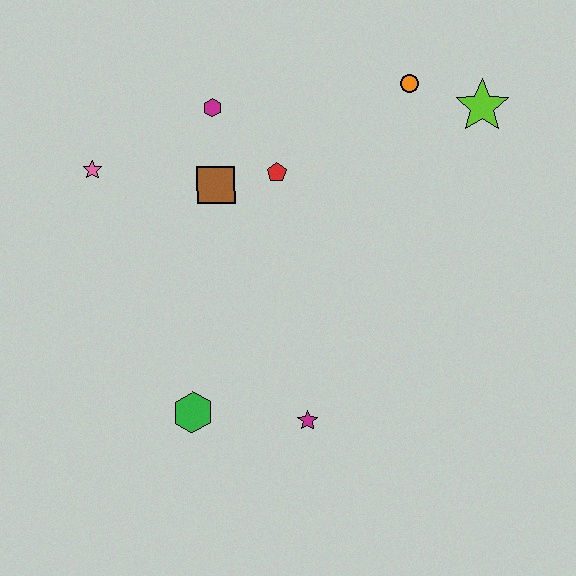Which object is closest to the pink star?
The brown square is closest to the pink star.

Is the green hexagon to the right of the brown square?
No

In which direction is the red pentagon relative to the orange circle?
The red pentagon is to the left of the orange circle.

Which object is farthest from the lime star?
The green hexagon is farthest from the lime star.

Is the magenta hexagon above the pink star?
Yes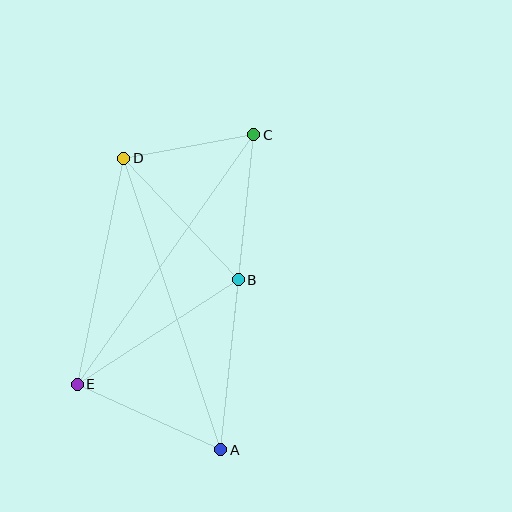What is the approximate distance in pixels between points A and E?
The distance between A and E is approximately 158 pixels.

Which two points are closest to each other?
Points C and D are closest to each other.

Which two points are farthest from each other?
Points A and C are farthest from each other.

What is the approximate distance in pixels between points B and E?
The distance between B and E is approximately 192 pixels.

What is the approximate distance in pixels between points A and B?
The distance between A and B is approximately 171 pixels.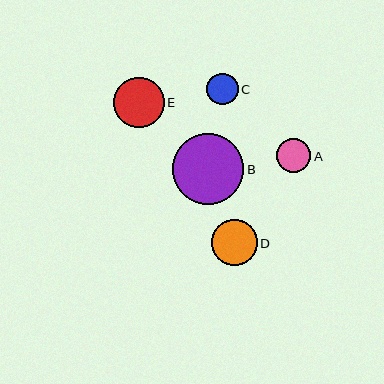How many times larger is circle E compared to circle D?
Circle E is approximately 1.1 times the size of circle D.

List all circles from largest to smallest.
From largest to smallest: B, E, D, A, C.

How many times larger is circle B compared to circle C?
Circle B is approximately 2.3 times the size of circle C.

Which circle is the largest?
Circle B is the largest with a size of approximately 71 pixels.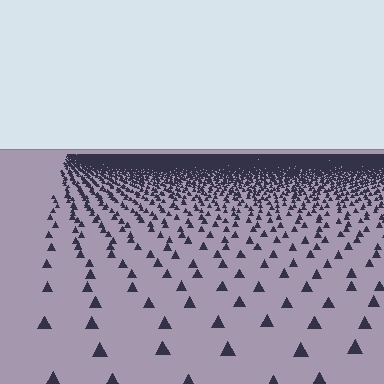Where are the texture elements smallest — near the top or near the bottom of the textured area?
Near the top.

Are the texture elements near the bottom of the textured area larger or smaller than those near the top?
Larger. Near the bottom, elements are closer to the viewer and appear at a bigger on-screen size.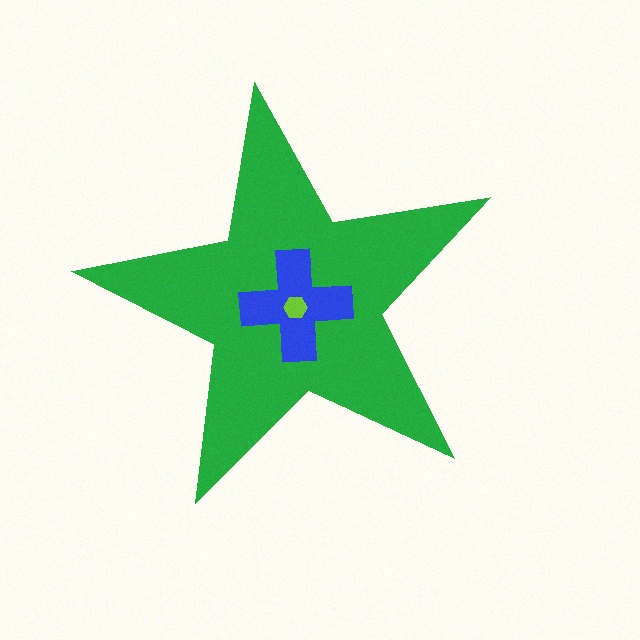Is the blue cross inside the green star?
Yes.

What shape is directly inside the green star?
The blue cross.